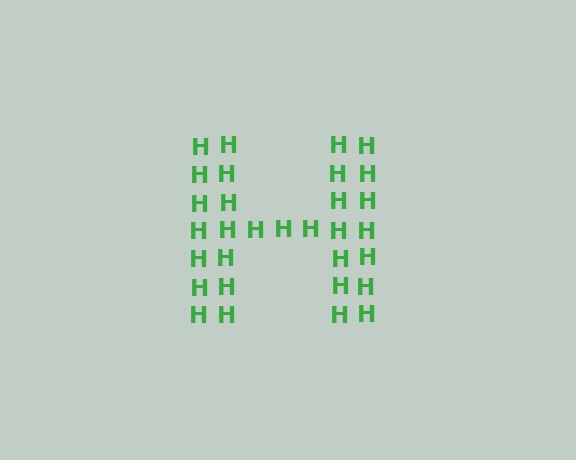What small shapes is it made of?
It is made of small letter H's.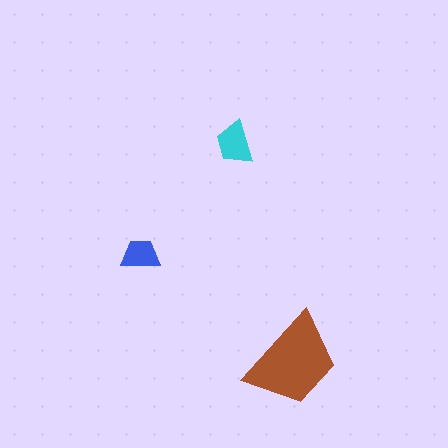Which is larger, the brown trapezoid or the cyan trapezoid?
The brown one.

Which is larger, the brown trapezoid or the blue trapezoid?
The brown one.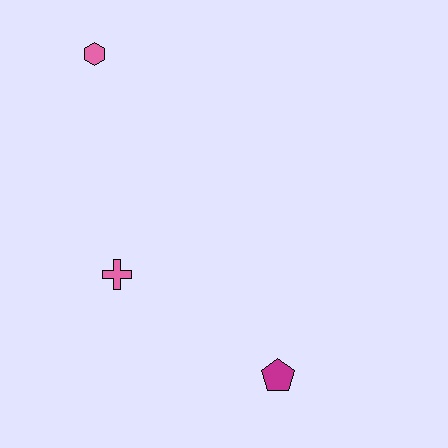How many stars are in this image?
There are no stars.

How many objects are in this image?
There are 3 objects.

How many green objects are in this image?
There are no green objects.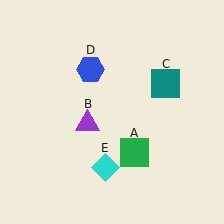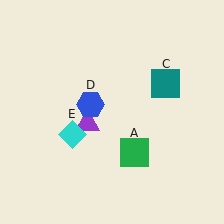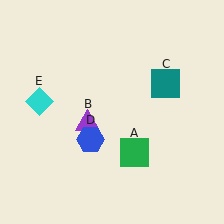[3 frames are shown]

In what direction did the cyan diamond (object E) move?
The cyan diamond (object E) moved up and to the left.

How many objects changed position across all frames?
2 objects changed position: blue hexagon (object D), cyan diamond (object E).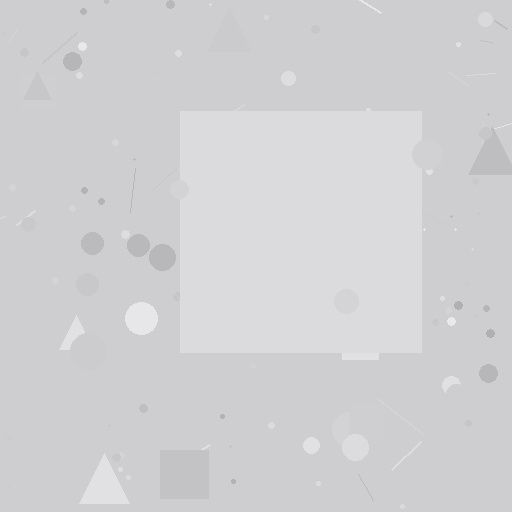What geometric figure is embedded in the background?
A square is embedded in the background.